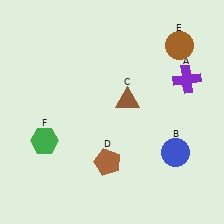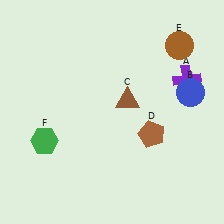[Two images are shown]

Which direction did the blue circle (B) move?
The blue circle (B) moved up.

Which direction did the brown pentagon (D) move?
The brown pentagon (D) moved right.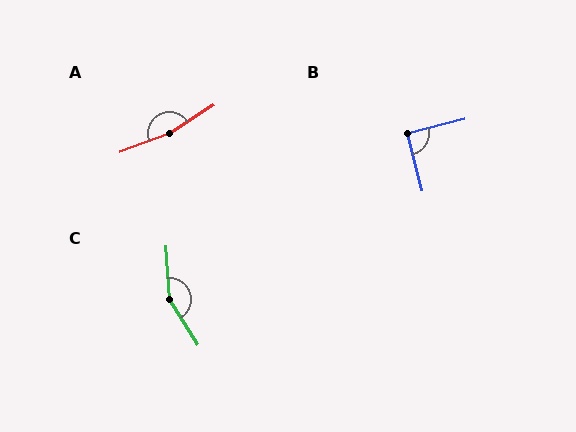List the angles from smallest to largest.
B (90°), C (152°), A (168°).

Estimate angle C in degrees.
Approximately 152 degrees.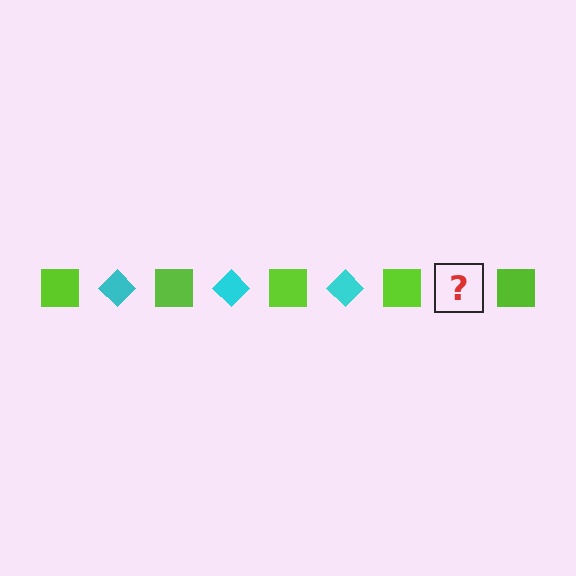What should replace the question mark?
The question mark should be replaced with a cyan diamond.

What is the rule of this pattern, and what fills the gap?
The rule is that the pattern alternates between lime square and cyan diamond. The gap should be filled with a cyan diamond.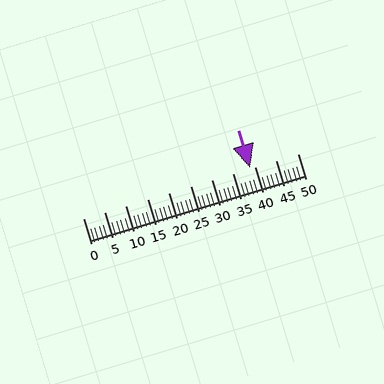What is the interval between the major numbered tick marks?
The major tick marks are spaced 5 units apart.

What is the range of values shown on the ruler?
The ruler shows values from 0 to 50.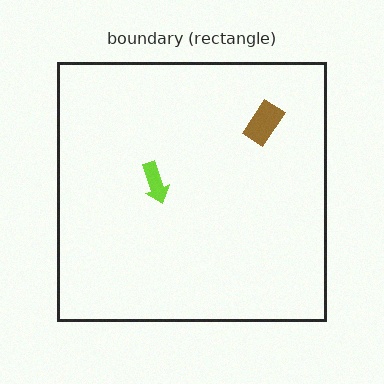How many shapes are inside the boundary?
2 inside, 0 outside.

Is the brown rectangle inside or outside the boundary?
Inside.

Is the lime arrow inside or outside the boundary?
Inside.